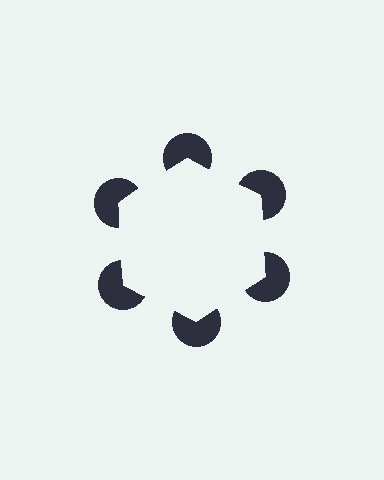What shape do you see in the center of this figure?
An illusory hexagon — its edges are inferred from the aligned wedge cuts in the pac-man discs, not physically drawn.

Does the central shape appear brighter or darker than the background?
It typically appears slightly brighter than the background, even though no actual brightness change is drawn.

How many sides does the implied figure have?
6 sides.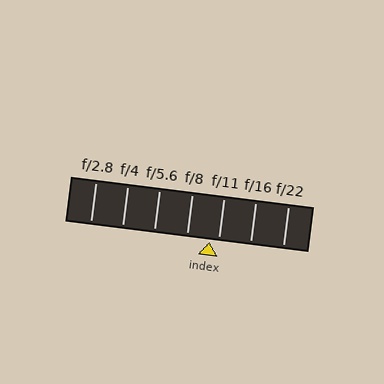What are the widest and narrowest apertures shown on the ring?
The widest aperture shown is f/2.8 and the narrowest is f/22.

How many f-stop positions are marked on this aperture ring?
There are 7 f-stop positions marked.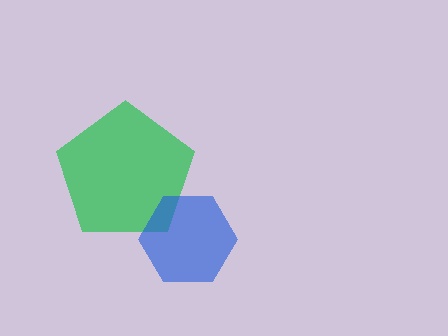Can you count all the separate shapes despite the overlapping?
Yes, there are 2 separate shapes.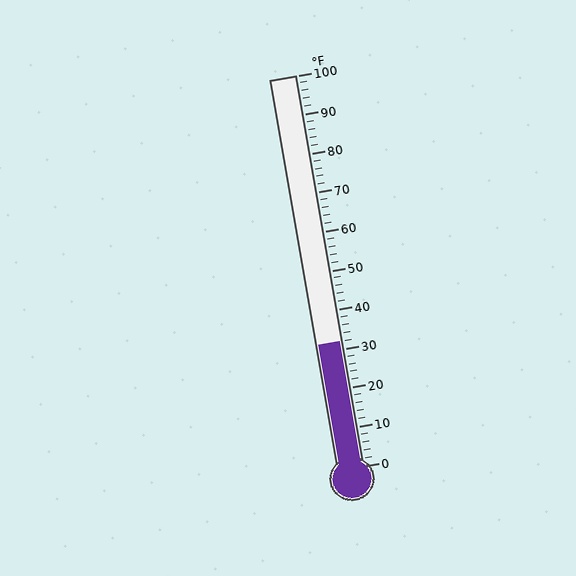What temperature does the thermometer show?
The thermometer shows approximately 32°F.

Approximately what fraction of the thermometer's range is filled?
The thermometer is filled to approximately 30% of its range.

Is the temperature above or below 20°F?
The temperature is above 20°F.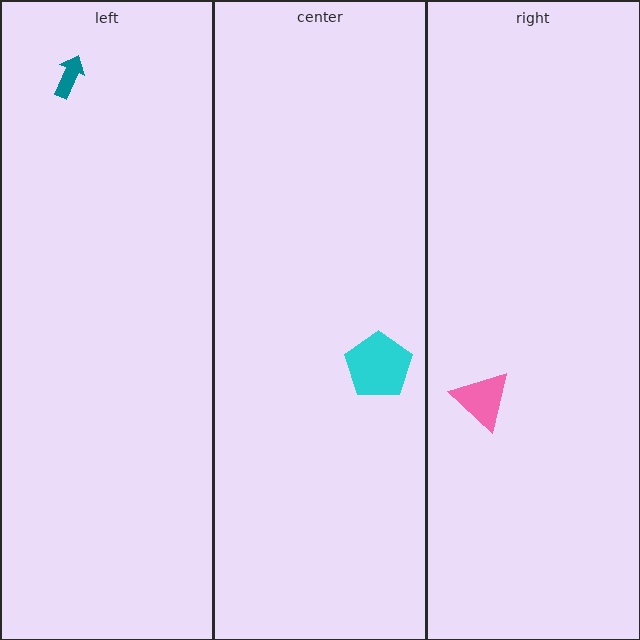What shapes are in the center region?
The cyan pentagon.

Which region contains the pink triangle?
The right region.